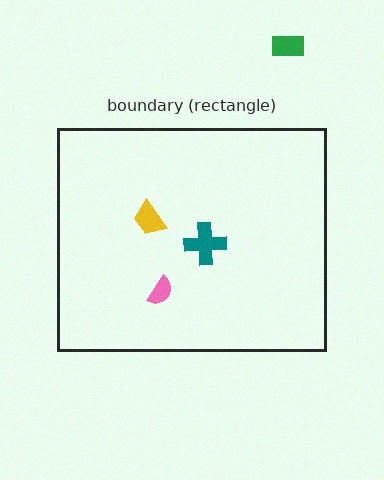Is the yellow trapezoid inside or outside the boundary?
Inside.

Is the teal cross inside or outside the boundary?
Inside.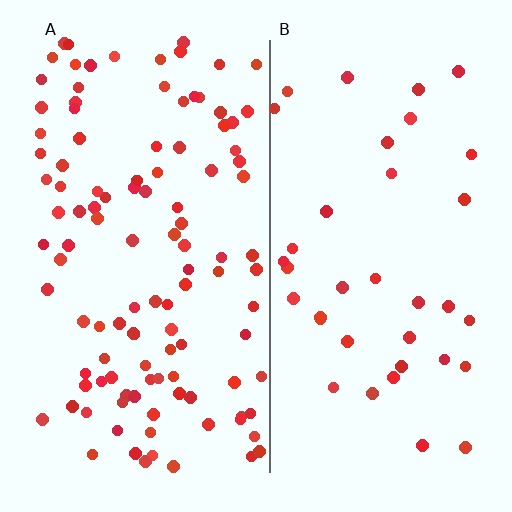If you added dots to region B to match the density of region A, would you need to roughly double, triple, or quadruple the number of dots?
Approximately triple.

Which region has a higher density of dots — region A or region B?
A (the left).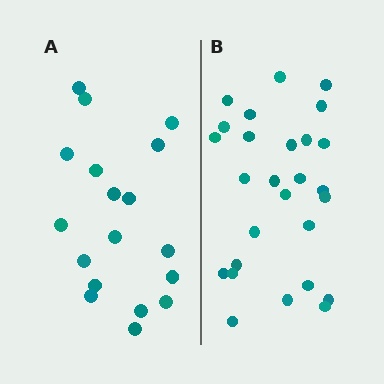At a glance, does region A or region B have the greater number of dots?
Region B (the right region) has more dots.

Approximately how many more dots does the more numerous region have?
Region B has roughly 8 or so more dots than region A.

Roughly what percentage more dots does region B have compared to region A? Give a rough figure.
About 50% more.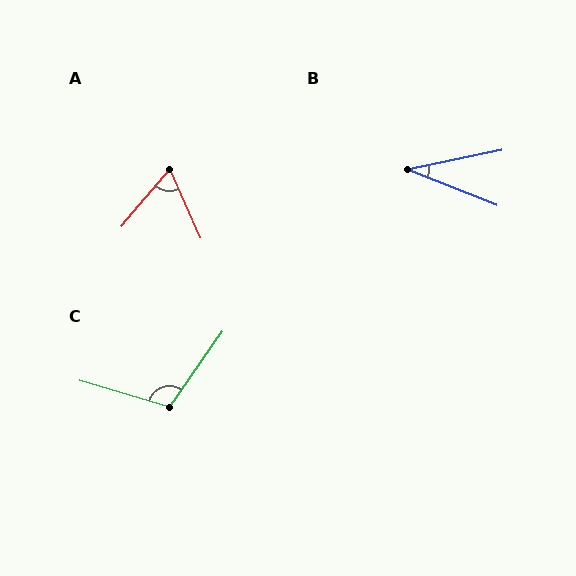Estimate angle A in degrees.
Approximately 64 degrees.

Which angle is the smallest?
B, at approximately 34 degrees.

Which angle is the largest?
C, at approximately 108 degrees.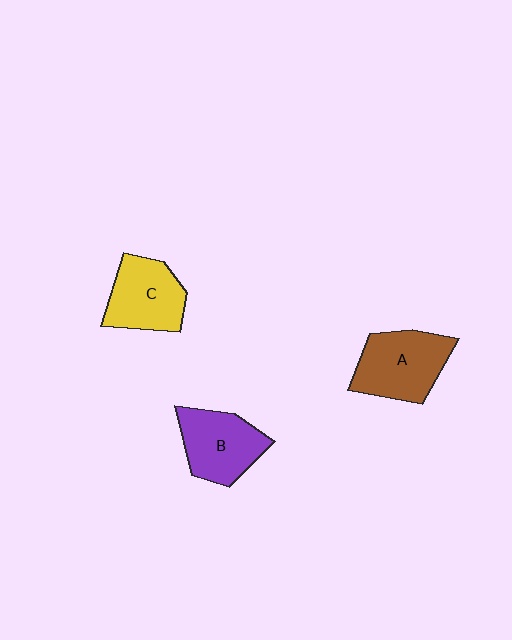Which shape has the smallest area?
Shape B (purple).